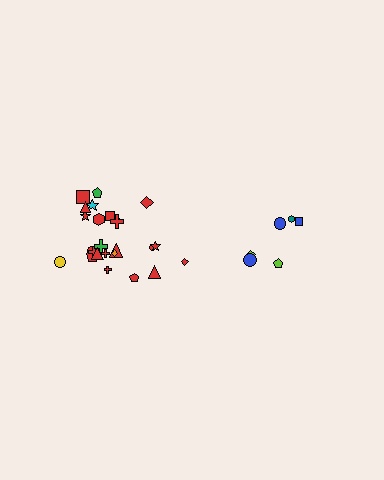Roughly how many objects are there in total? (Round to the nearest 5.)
Roughly 30 objects in total.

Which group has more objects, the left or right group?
The left group.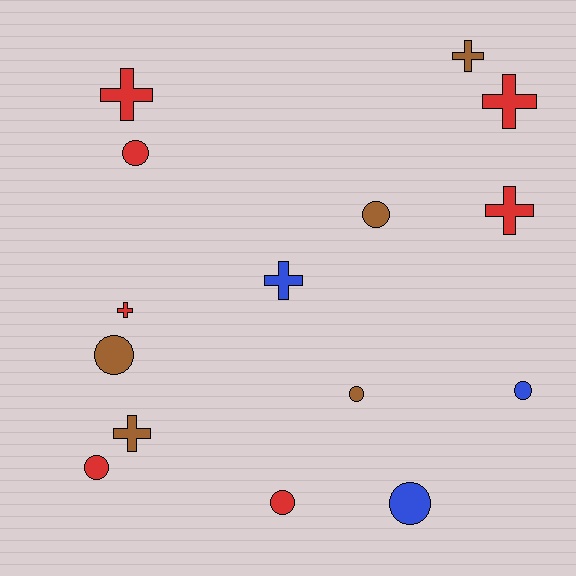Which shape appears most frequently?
Circle, with 8 objects.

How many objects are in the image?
There are 15 objects.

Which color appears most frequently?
Red, with 7 objects.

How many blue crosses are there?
There is 1 blue cross.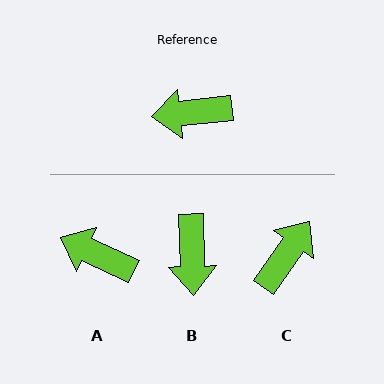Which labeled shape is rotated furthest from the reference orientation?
C, about 131 degrees away.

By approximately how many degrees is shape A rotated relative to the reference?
Approximately 31 degrees clockwise.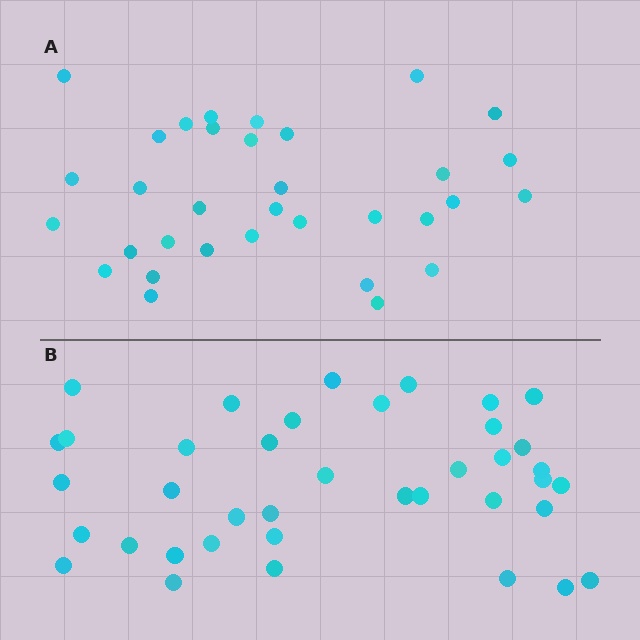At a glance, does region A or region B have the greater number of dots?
Region B (the bottom region) has more dots.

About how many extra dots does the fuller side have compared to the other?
Region B has about 6 more dots than region A.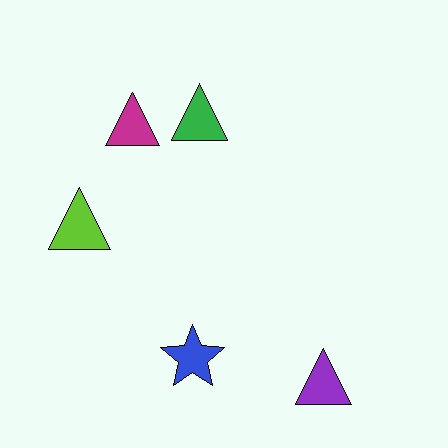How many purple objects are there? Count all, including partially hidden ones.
There is 1 purple object.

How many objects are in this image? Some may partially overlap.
There are 5 objects.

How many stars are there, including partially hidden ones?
There is 1 star.